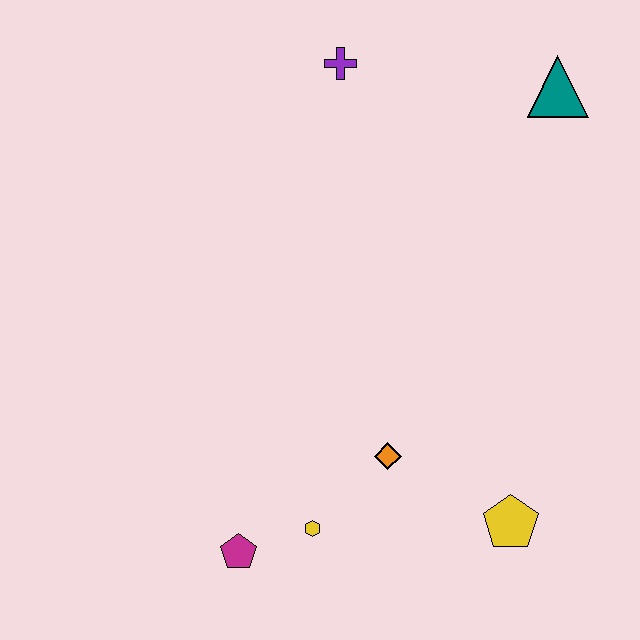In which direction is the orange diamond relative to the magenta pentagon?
The orange diamond is to the right of the magenta pentagon.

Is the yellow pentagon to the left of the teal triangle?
Yes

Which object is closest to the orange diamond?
The yellow hexagon is closest to the orange diamond.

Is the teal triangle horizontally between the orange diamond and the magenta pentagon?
No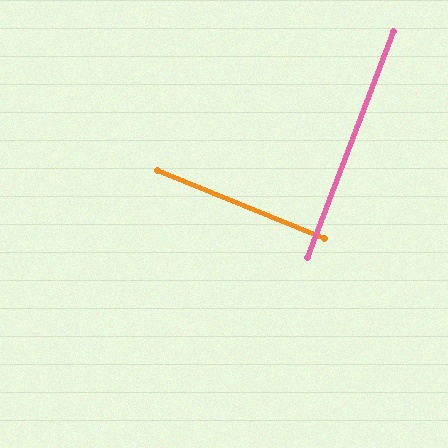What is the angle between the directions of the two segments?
Approximately 88 degrees.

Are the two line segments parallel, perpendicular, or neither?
Perpendicular — they meet at approximately 88°.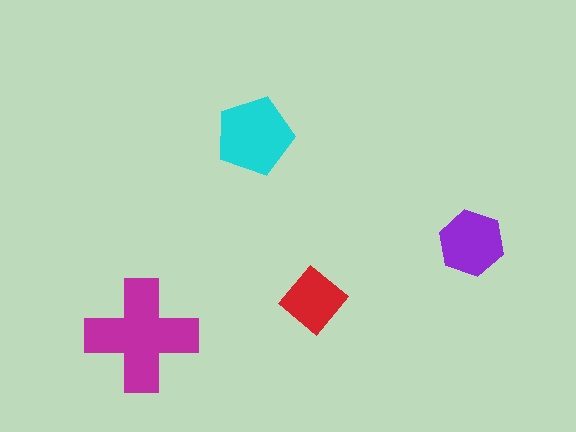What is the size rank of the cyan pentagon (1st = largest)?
2nd.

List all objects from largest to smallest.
The magenta cross, the cyan pentagon, the purple hexagon, the red diamond.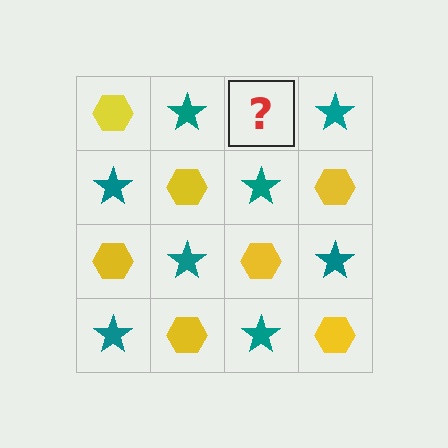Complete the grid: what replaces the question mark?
The question mark should be replaced with a yellow hexagon.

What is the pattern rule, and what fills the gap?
The rule is that it alternates yellow hexagon and teal star in a checkerboard pattern. The gap should be filled with a yellow hexagon.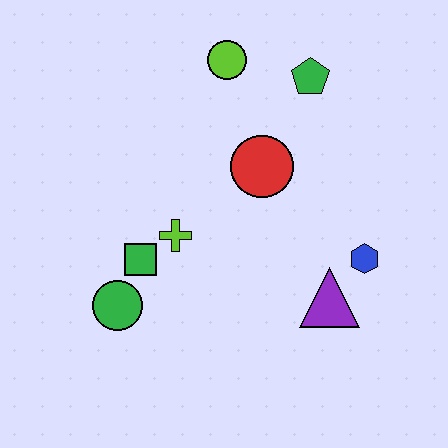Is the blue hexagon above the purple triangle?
Yes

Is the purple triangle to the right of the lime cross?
Yes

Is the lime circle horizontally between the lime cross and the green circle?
No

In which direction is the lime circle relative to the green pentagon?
The lime circle is to the left of the green pentagon.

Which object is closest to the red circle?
The green pentagon is closest to the red circle.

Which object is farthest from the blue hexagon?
The green circle is farthest from the blue hexagon.